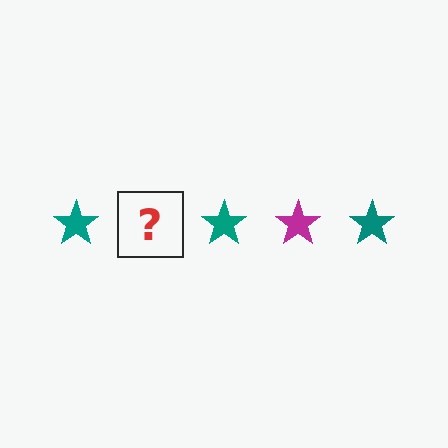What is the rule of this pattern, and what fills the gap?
The rule is that the pattern cycles through teal, magenta stars. The gap should be filled with a magenta star.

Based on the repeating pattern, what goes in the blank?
The blank should be a magenta star.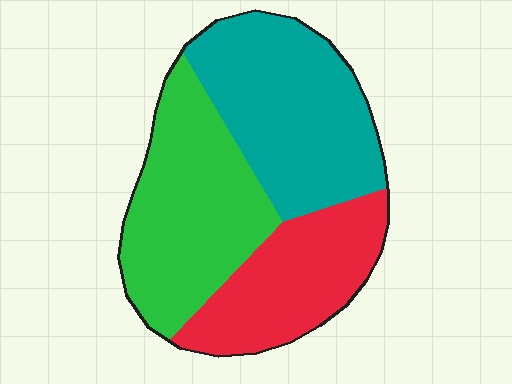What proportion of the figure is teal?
Teal covers 37% of the figure.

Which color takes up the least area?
Red, at roughly 25%.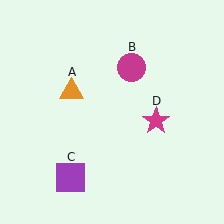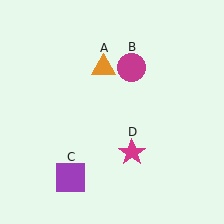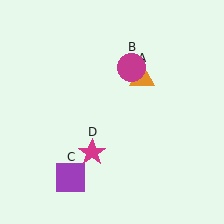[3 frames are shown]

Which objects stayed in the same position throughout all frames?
Magenta circle (object B) and purple square (object C) remained stationary.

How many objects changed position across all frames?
2 objects changed position: orange triangle (object A), magenta star (object D).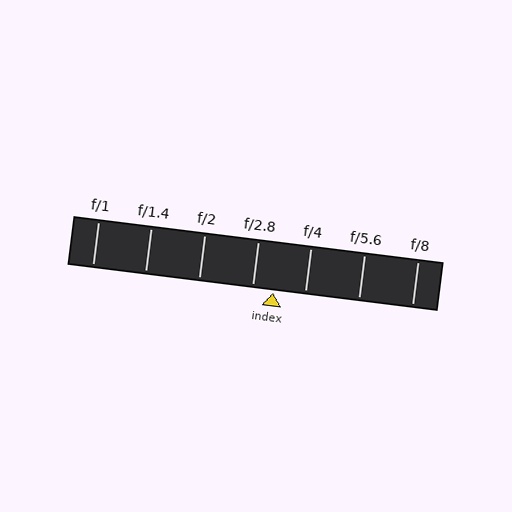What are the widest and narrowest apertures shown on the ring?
The widest aperture shown is f/1 and the narrowest is f/8.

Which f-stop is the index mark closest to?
The index mark is closest to f/2.8.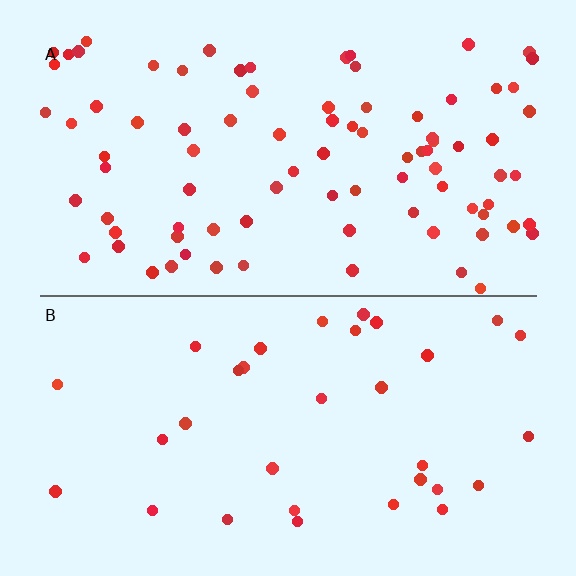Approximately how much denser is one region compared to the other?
Approximately 2.7× — region A over region B.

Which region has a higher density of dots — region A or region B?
A (the top).